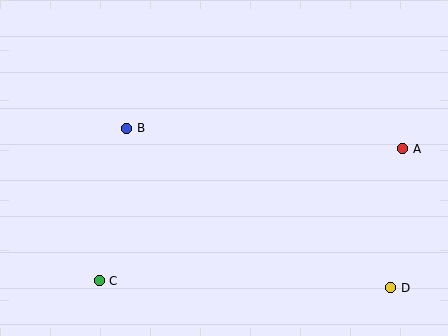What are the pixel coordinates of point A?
Point A is at (403, 149).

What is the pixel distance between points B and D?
The distance between B and D is 309 pixels.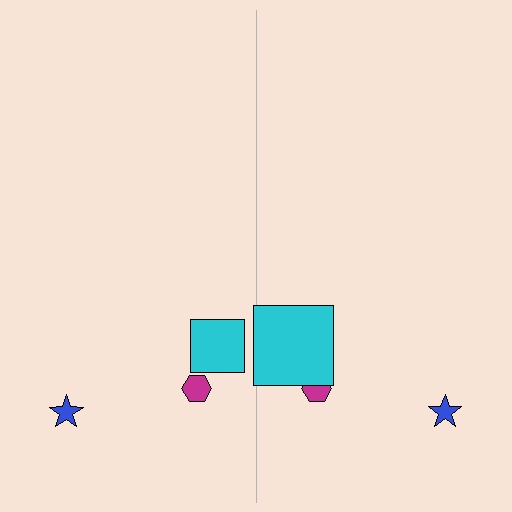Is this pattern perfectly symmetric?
No, the pattern is not perfectly symmetric. The cyan square on the right side has a different size than its mirror counterpart.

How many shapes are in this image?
There are 6 shapes in this image.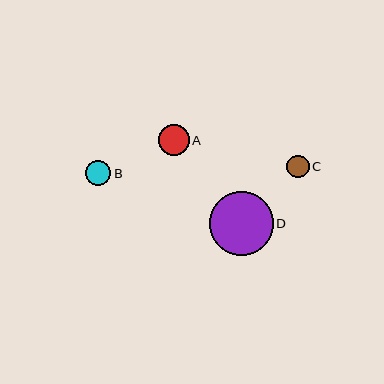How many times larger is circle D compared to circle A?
Circle D is approximately 2.1 times the size of circle A.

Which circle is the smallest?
Circle C is the smallest with a size of approximately 22 pixels.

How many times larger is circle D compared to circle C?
Circle D is approximately 2.9 times the size of circle C.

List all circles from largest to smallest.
From largest to smallest: D, A, B, C.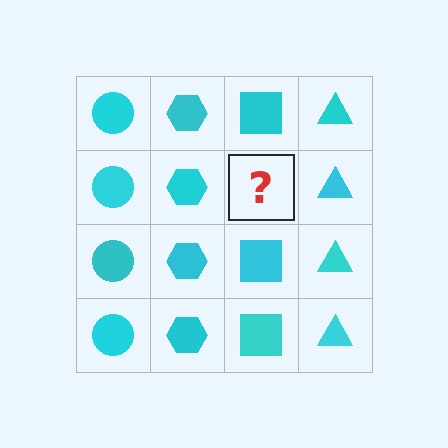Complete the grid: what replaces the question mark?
The question mark should be replaced with a cyan square.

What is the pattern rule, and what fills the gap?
The rule is that each column has a consistent shape. The gap should be filled with a cyan square.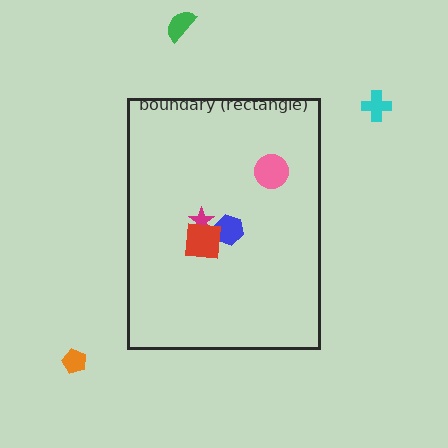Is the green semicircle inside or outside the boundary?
Outside.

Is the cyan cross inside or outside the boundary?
Outside.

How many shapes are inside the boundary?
4 inside, 3 outside.